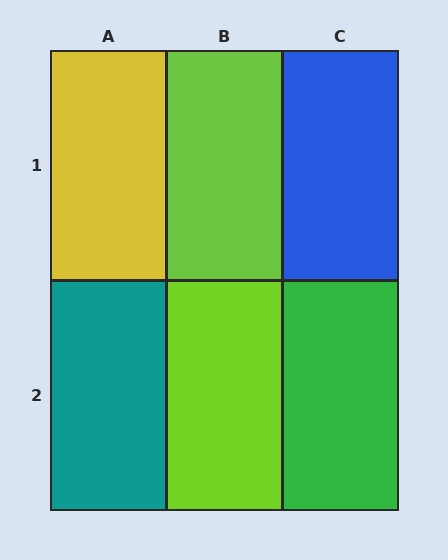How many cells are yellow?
1 cell is yellow.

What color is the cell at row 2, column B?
Lime.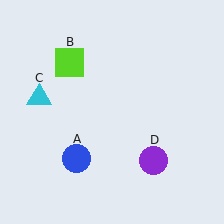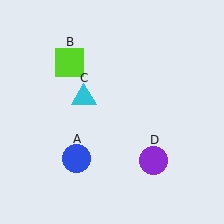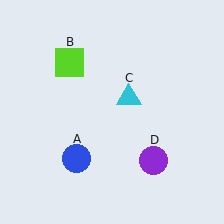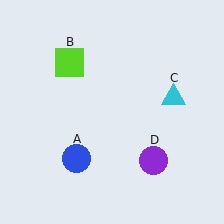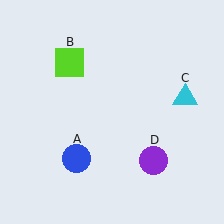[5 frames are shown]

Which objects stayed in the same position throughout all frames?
Blue circle (object A) and lime square (object B) and purple circle (object D) remained stationary.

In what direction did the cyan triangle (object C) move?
The cyan triangle (object C) moved right.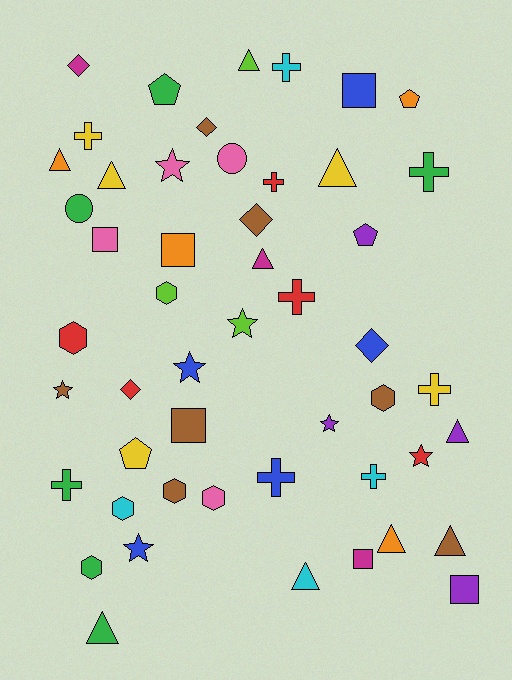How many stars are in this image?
There are 7 stars.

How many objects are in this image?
There are 50 objects.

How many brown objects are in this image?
There are 7 brown objects.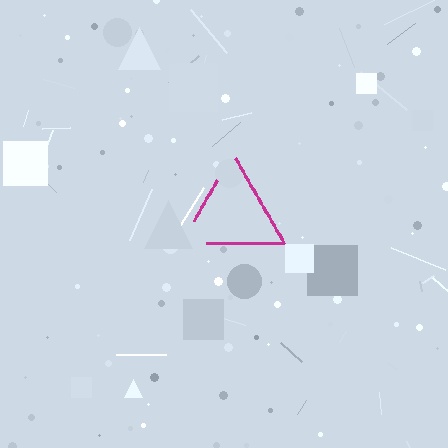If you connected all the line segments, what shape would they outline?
They would outline a triangle.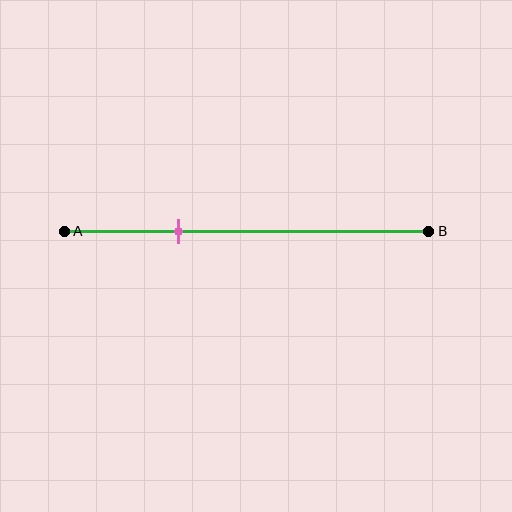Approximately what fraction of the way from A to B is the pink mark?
The pink mark is approximately 30% of the way from A to B.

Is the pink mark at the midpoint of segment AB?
No, the mark is at about 30% from A, not at the 50% midpoint.